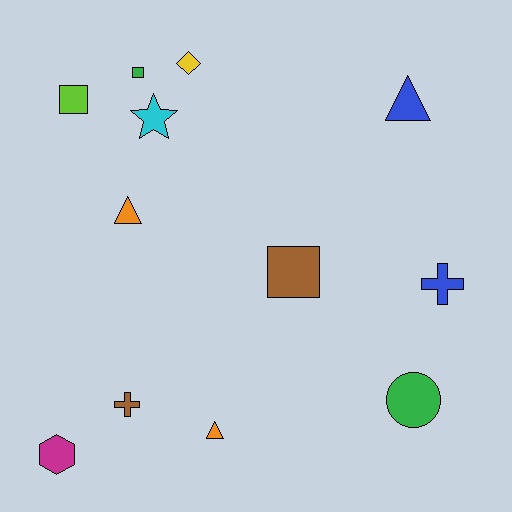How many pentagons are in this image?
There are no pentagons.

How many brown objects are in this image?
There are 2 brown objects.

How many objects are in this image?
There are 12 objects.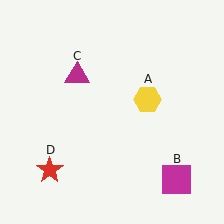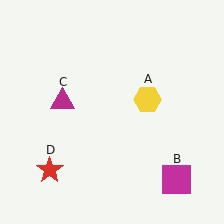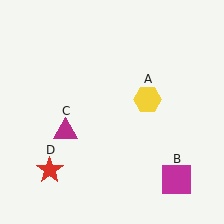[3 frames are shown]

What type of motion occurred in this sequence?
The magenta triangle (object C) rotated counterclockwise around the center of the scene.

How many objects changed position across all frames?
1 object changed position: magenta triangle (object C).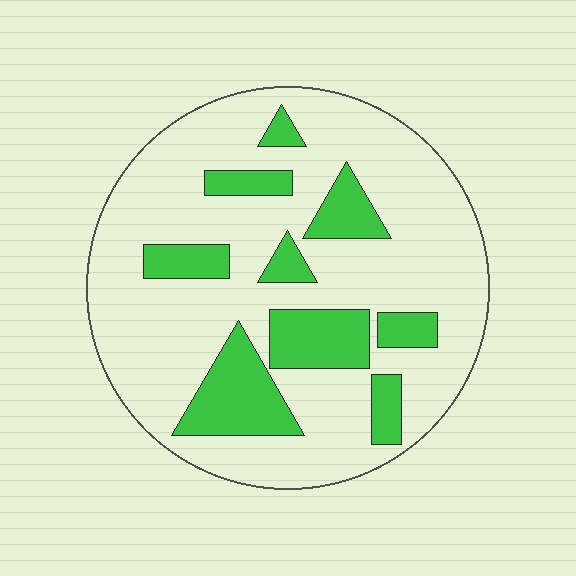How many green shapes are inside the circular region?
9.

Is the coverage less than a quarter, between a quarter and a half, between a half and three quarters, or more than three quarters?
Less than a quarter.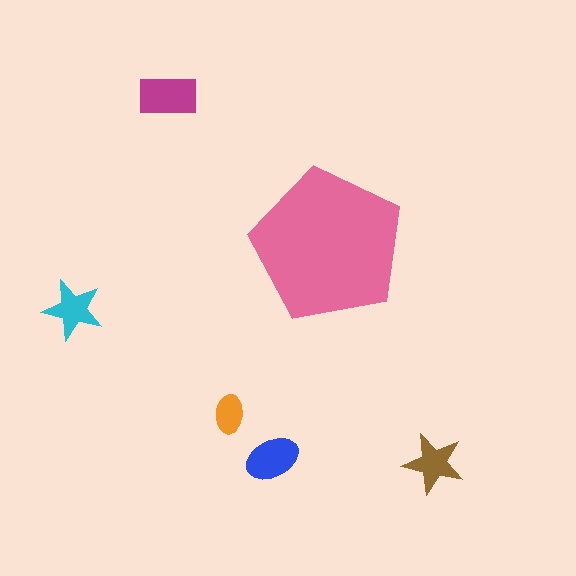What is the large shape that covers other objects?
A pink pentagon.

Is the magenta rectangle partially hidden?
No, the magenta rectangle is fully visible.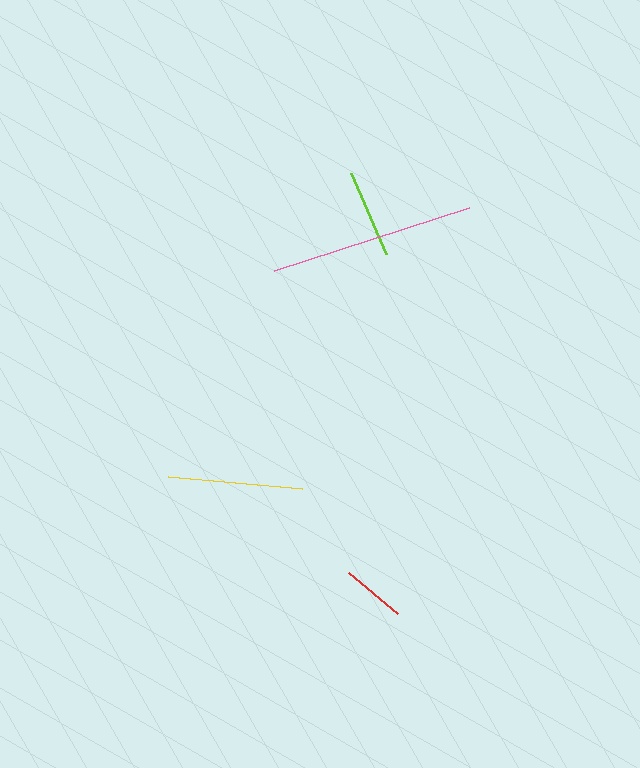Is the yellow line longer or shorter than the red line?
The yellow line is longer than the red line.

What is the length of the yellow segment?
The yellow segment is approximately 134 pixels long.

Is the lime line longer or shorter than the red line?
The lime line is longer than the red line.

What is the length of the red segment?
The red segment is approximately 64 pixels long.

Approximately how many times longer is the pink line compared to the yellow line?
The pink line is approximately 1.5 times the length of the yellow line.